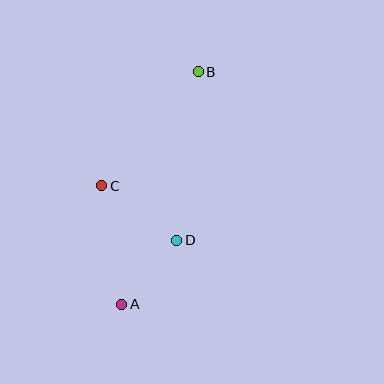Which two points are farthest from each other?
Points A and B are farthest from each other.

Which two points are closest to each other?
Points A and D are closest to each other.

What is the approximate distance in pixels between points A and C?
The distance between A and C is approximately 120 pixels.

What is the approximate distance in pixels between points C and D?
The distance between C and D is approximately 93 pixels.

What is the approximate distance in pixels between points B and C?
The distance between B and C is approximately 150 pixels.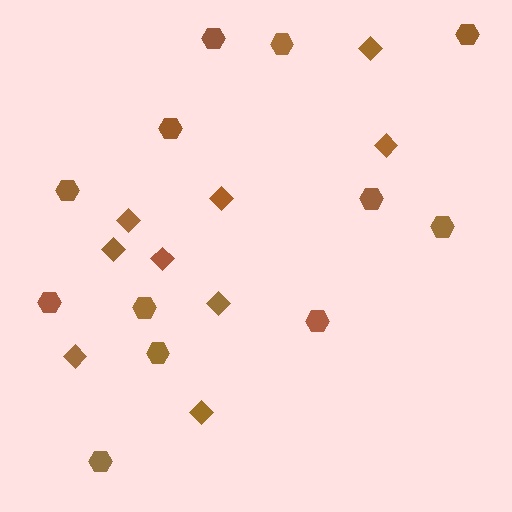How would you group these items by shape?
There are 2 groups: one group of diamonds (9) and one group of hexagons (12).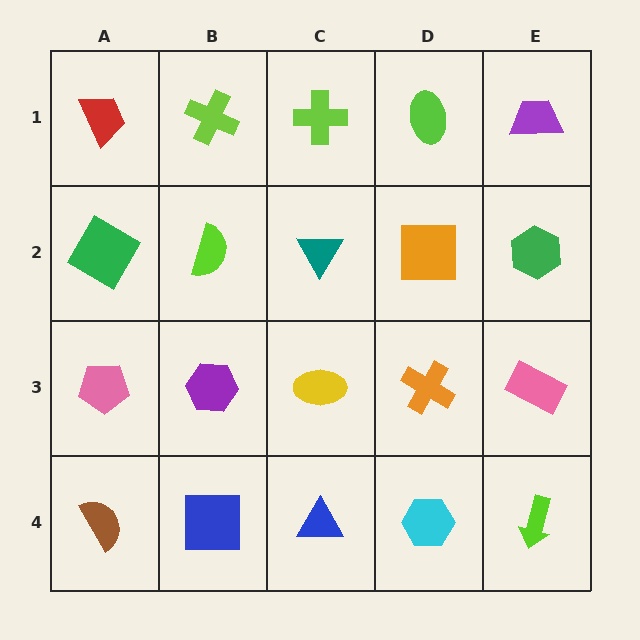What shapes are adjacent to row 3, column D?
An orange square (row 2, column D), a cyan hexagon (row 4, column D), a yellow ellipse (row 3, column C), a pink rectangle (row 3, column E).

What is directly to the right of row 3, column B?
A yellow ellipse.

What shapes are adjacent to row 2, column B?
A lime cross (row 1, column B), a purple hexagon (row 3, column B), a green square (row 2, column A), a teal triangle (row 2, column C).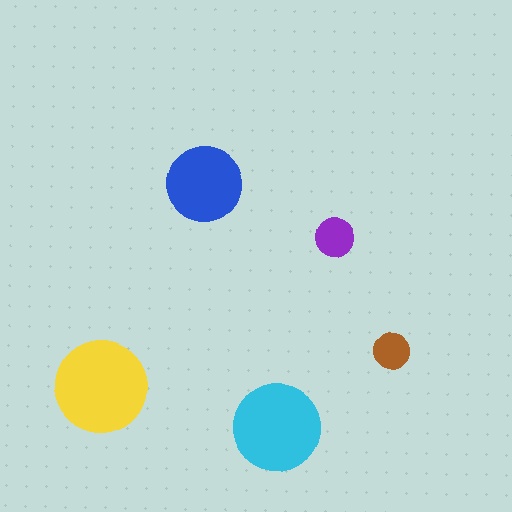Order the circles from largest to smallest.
the yellow one, the cyan one, the blue one, the purple one, the brown one.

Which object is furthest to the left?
The yellow circle is leftmost.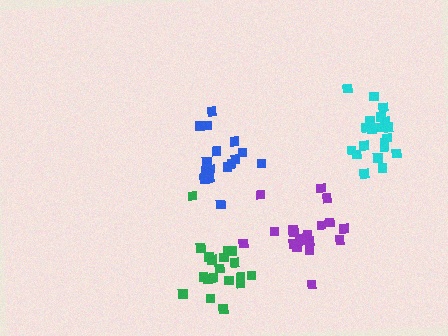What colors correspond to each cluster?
The clusters are colored: green, blue, purple, cyan.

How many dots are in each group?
Group 1: 20 dots, Group 2: 17 dots, Group 3: 20 dots, Group 4: 20 dots (77 total).